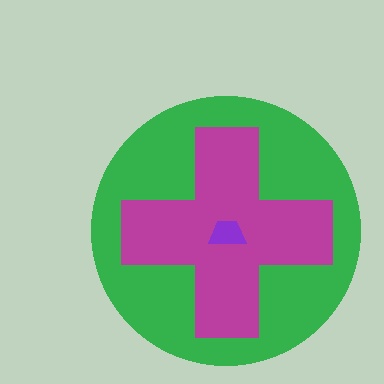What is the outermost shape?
The green circle.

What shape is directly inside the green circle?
The magenta cross.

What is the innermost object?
The purple trapezoid.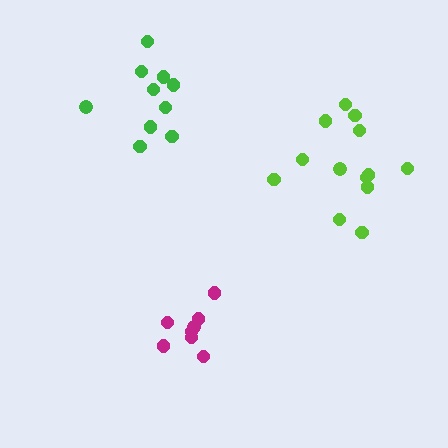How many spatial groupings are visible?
There are 3 spatial groupings.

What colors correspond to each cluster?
The clusters are colored: magenta, lime, green.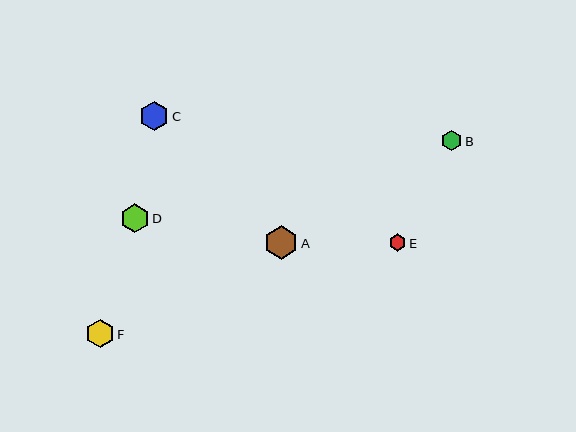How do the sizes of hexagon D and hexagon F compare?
Hexagon D and hexagon F are approximately the same size.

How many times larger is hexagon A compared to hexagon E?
Hexagon A is approximately 1.9 times the size of hexagon E.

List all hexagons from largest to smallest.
From largest to smallest: A, C, D, F, B, E.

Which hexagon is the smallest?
Hexagon E is the smallest with a size of approximately 17 pixels.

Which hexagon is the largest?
Hexagon A is the largest with a size of approximately 33 pixels.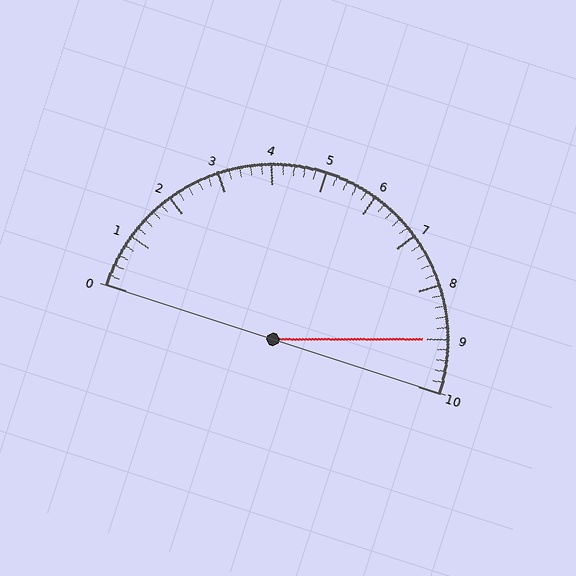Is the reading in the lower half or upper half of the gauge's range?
The reading is in the upper half of the range (0 to 10).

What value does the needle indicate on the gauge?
The needle indicates approximately 9.0.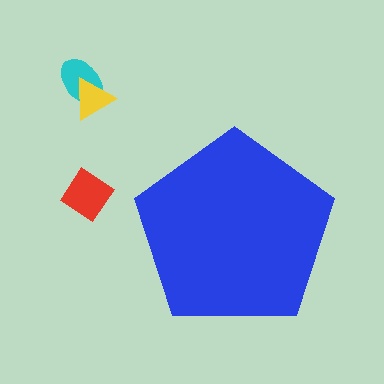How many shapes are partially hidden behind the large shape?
0 shapes are partially hidden.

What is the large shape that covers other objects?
A blue pentagon.